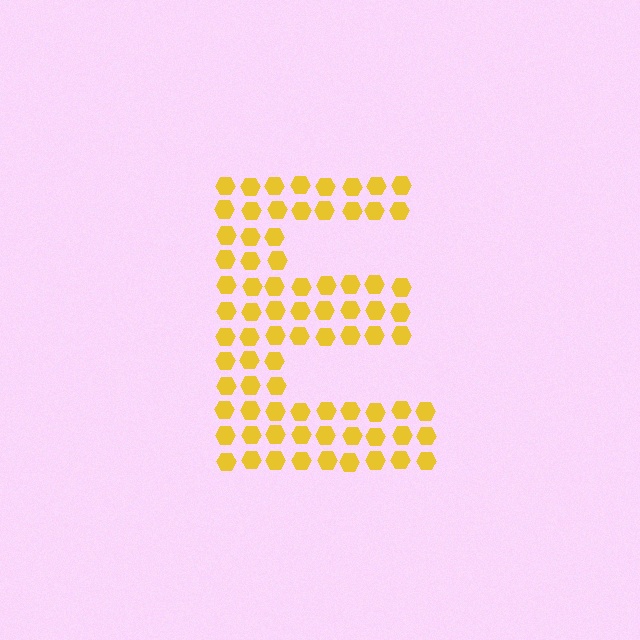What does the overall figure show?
The overall figure shows the letter E.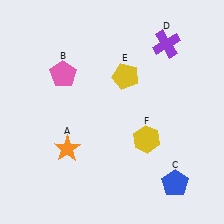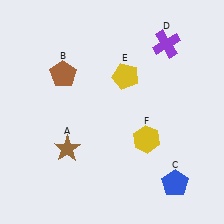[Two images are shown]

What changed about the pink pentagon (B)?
In Image 1, B is pink. In Image 2, it changed to brown.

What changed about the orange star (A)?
In Image 1, A is orange. In Image 2, it changed to brown.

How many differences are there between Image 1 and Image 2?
There are 2 differences between the two images.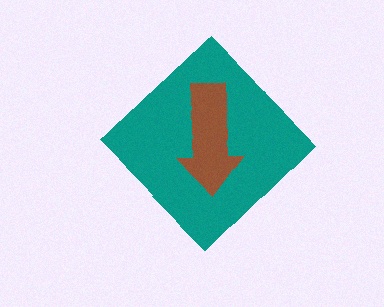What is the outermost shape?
The teal diamond.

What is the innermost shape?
The brown arrow.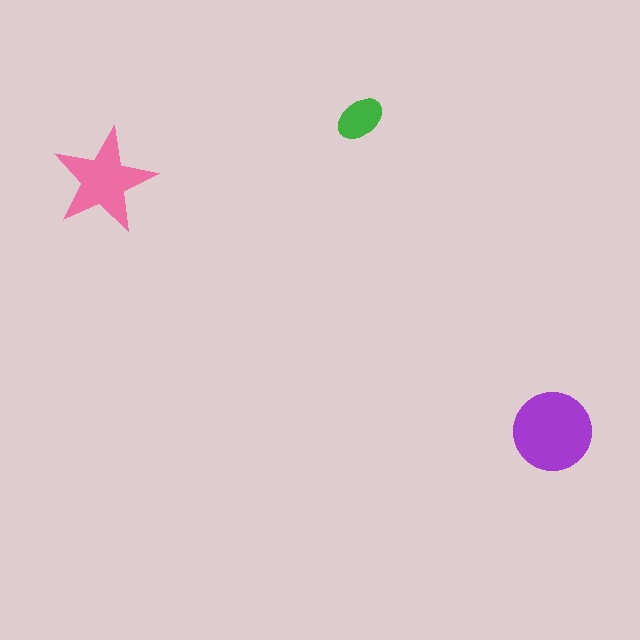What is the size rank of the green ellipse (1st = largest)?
3rd.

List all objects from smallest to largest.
The green ellipse, the pink star, the purple circle.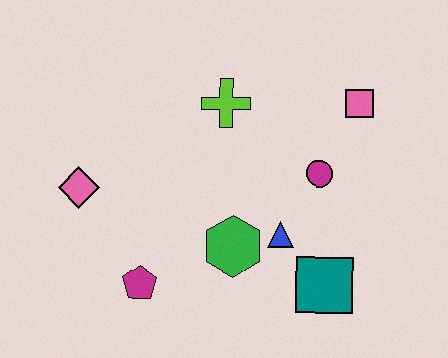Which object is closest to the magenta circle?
The blue triangle is closest to the magenta circle.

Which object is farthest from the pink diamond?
The pink square is farthest from the pink diamond.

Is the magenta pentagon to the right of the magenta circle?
No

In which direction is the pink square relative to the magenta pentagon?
The pink square is to the right of the magenta pentagon.